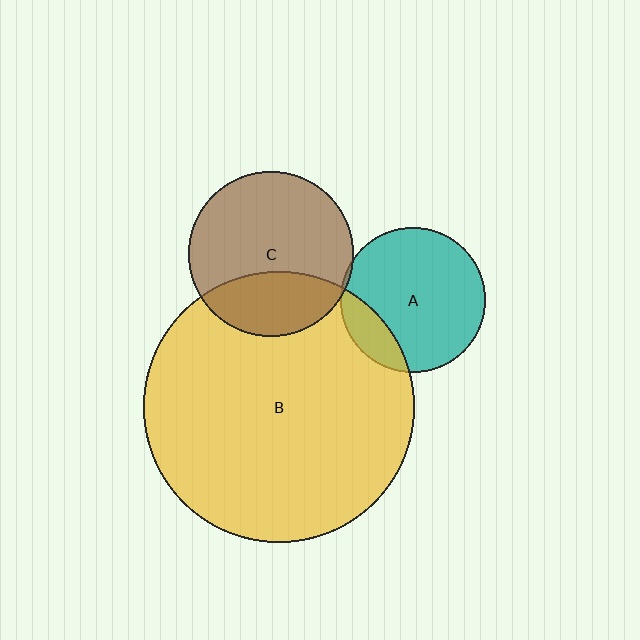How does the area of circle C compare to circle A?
Approximately 1.3 times.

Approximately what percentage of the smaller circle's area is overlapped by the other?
Approximately 15%.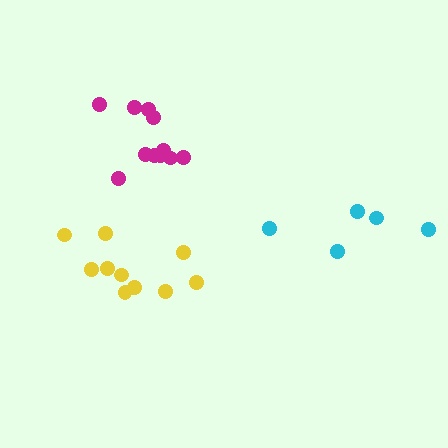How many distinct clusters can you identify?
There are 3 distinct clusters.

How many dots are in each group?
Group 1: 10 dots, Group 2: 5 dots, Group 3: 11 dots (26 total).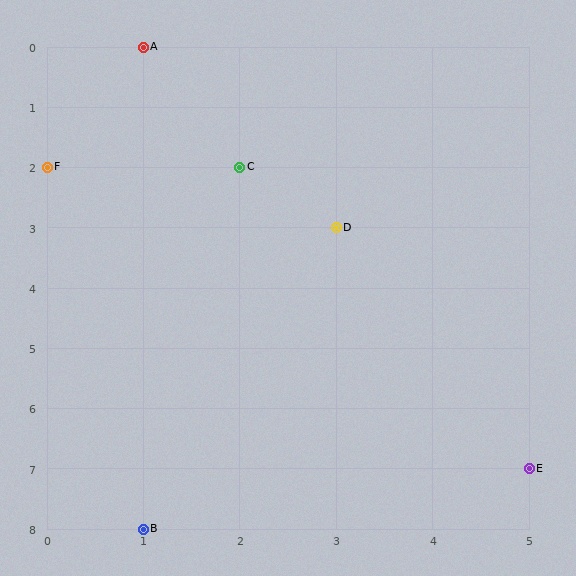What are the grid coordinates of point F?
Point F is at grid coordinates (0, 2).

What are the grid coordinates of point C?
Point C is at grid coordinates (2, 2).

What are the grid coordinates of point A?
Point A is at grid coordinates (1, 0).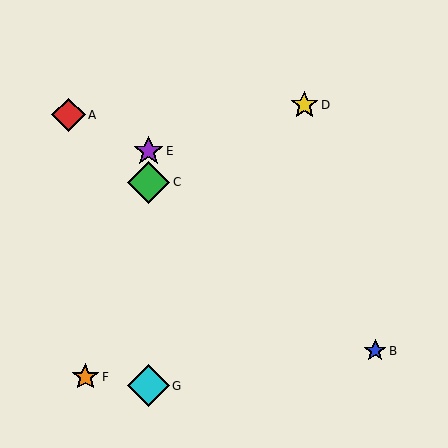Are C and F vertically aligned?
No, C is at x≈148 and F is at x≈85.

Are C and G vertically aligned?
Yes, both are at x≈148.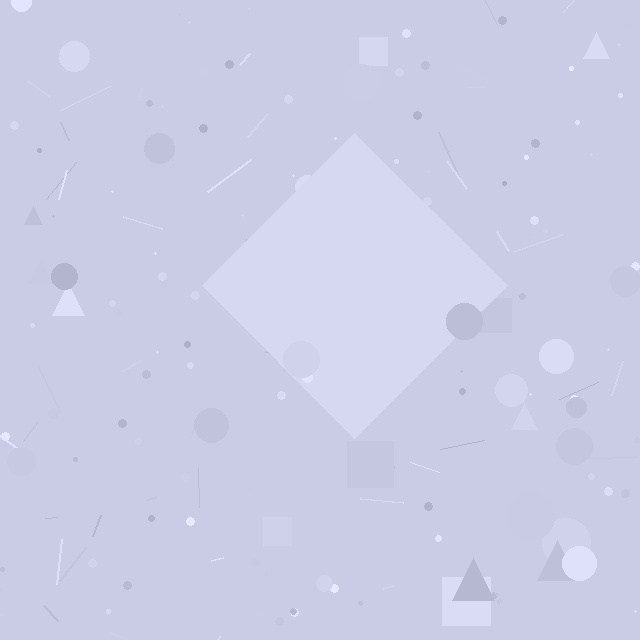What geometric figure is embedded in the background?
A diamond is embedded in the background.